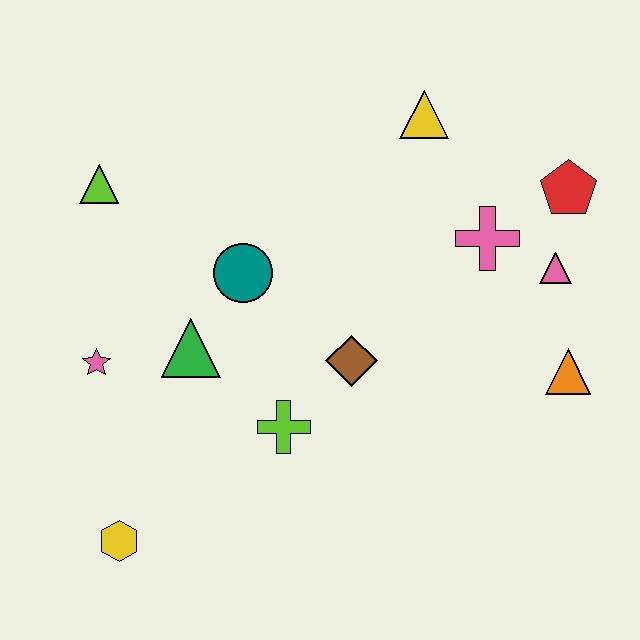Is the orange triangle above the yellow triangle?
No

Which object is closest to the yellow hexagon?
The pink star is closest to the yellow hexagon.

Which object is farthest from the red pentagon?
The yellow hexagon is farthest from the red pentagon.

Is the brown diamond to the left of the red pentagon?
Yes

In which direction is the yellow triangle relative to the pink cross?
The yellow triangle is above the pink cross.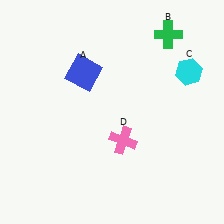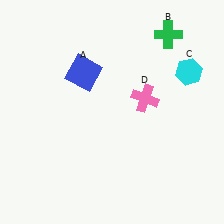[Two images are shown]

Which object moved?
The pink cross (D) moved up.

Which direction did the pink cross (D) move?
The pink cross (D) moved up.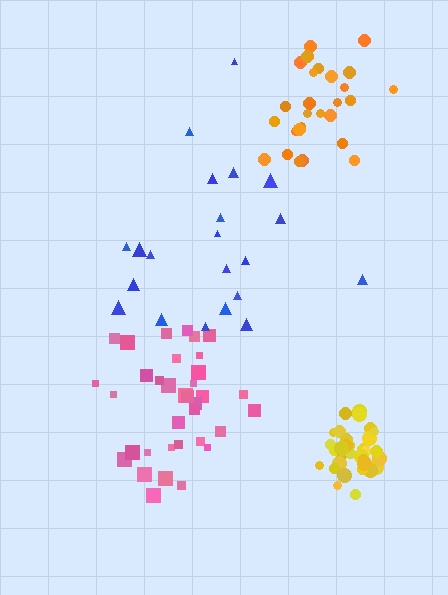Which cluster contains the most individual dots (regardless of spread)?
Pink (35).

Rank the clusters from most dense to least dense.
yellow, orange, pink, blue.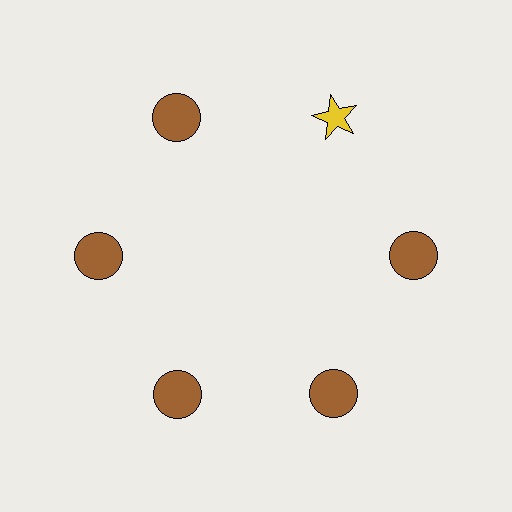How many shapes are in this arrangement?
There are 6 shapes arranged in a ring pattern.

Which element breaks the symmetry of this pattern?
The yellow star at roughly the 1 o'clock position breaks the symmetry. All other shapes are brown circles.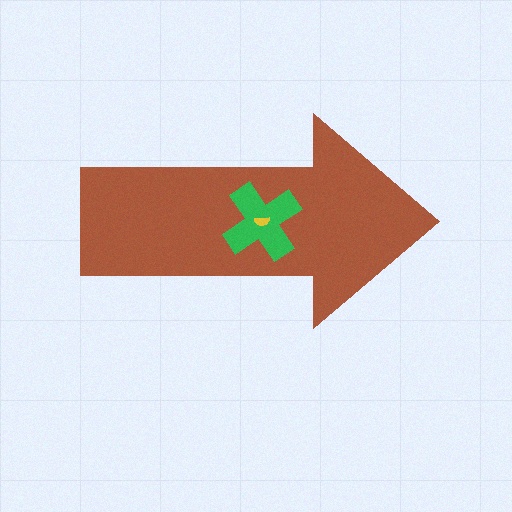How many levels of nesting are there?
3.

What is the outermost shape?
The brown arrow.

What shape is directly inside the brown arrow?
The green cross.